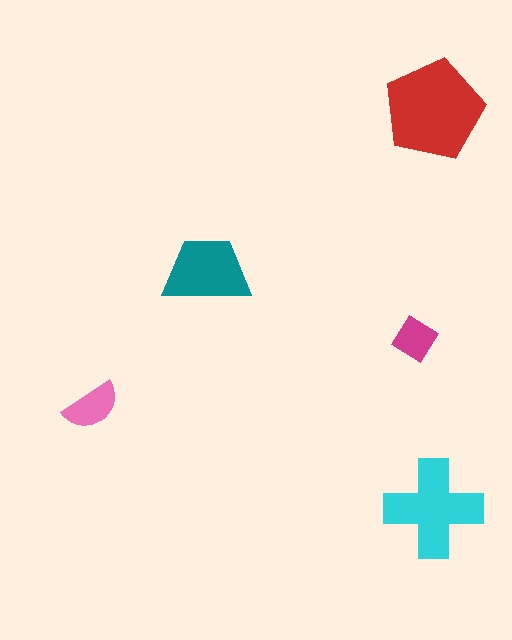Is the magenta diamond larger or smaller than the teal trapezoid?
Smaller.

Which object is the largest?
The red pentagon.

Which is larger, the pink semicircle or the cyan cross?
The cyan cross.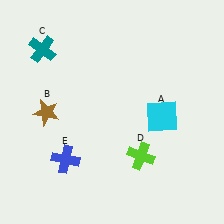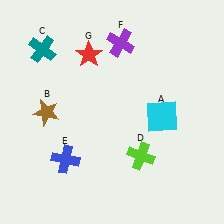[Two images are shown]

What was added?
A purple cross (F), a red star (G) were added in Image 2.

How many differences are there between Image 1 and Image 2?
There are 2 differences between the two images.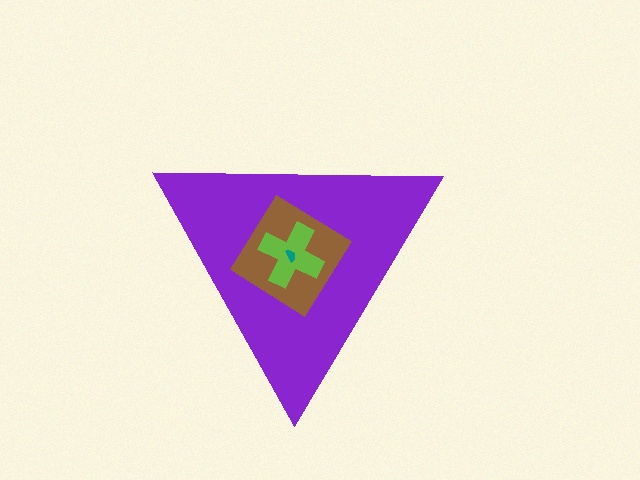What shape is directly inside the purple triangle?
The brown diamond.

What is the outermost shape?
The purple triangle.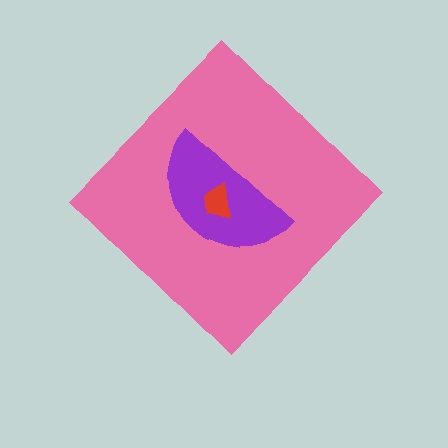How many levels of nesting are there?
3.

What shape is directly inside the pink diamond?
The purple semicircle.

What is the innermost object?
The red trapezoid.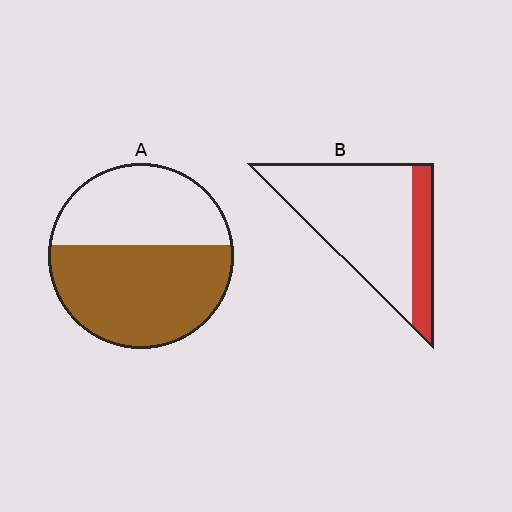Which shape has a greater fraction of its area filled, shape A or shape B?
Shape A.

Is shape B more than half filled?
No.